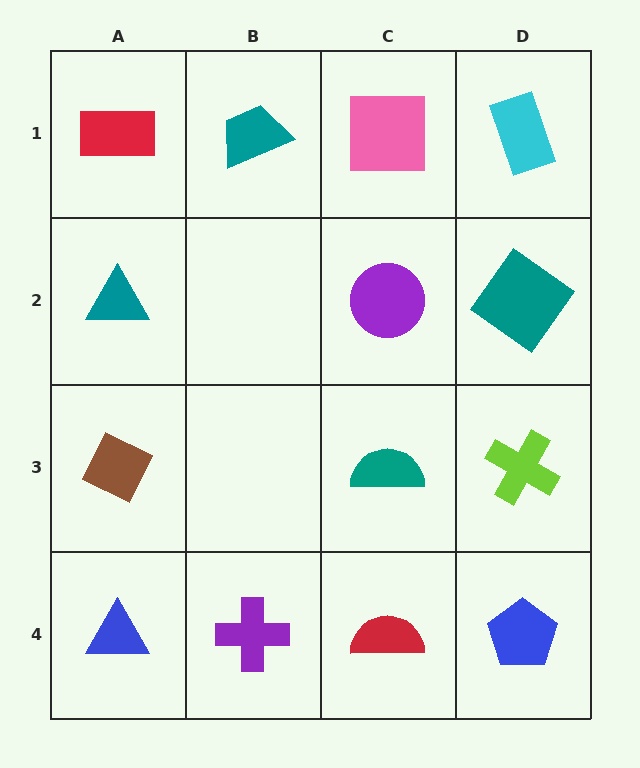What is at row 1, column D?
A cyan rectangle.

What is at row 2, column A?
A teal triangle.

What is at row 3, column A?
A brown diamond.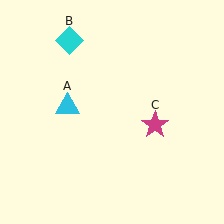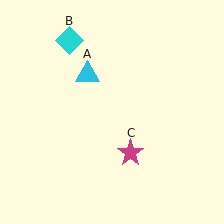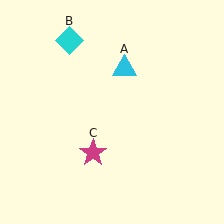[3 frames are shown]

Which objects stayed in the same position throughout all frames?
Cyan diamond (object B) remained stationary.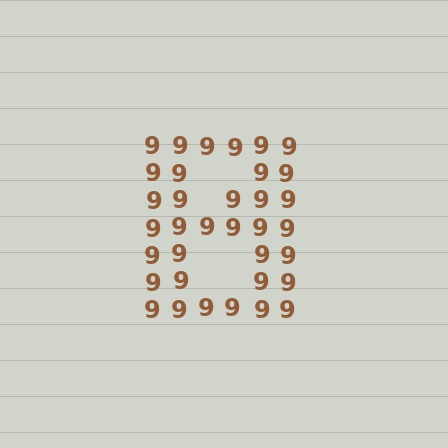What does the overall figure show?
The overall figure shows the letter B.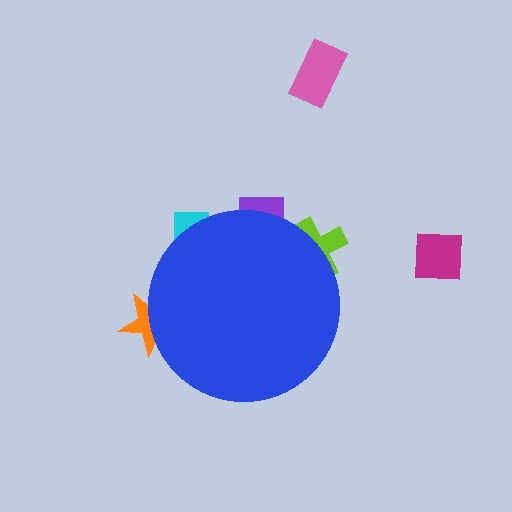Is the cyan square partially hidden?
Yes, the cyan square is partially hidden behind the blue circle.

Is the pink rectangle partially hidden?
No, the pink rectangle is fully visible.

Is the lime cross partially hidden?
Yes, the lime cross is partially hidden behind the blue circle.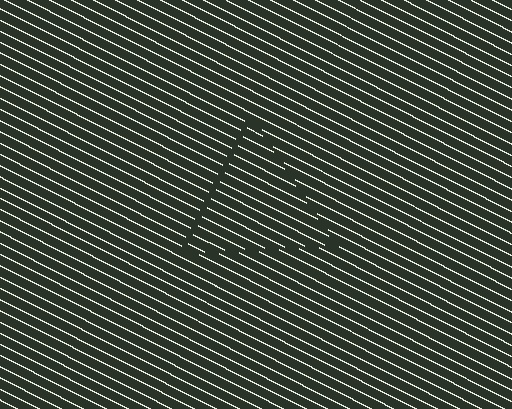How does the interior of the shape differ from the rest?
The interior of the shape contains the same grating, shifted by half a period — the contour is defined by the phase discontinuity where line-ends from the inner and outer gratings abut.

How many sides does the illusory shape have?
3 sides — the line-ends trace a triangle.